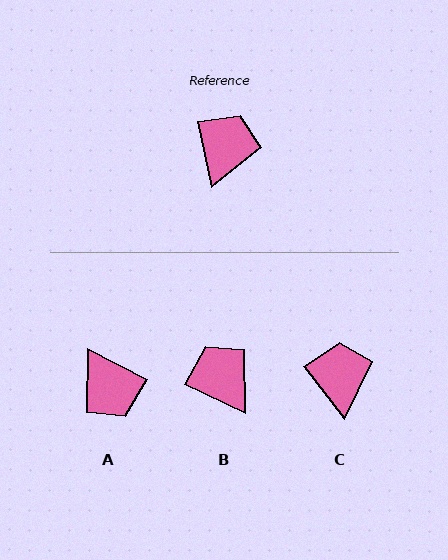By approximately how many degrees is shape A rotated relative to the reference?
Approximately 129 degrees clockwise.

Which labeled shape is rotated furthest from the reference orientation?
A, about 129 degrees away.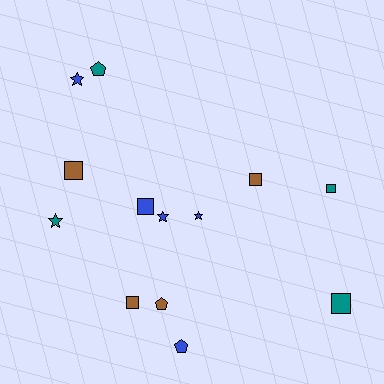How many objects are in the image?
There are 13 objects.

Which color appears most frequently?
Blue, with 5 objects.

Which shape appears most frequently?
Square, with 6 objects.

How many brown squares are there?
There are 3 brown squares.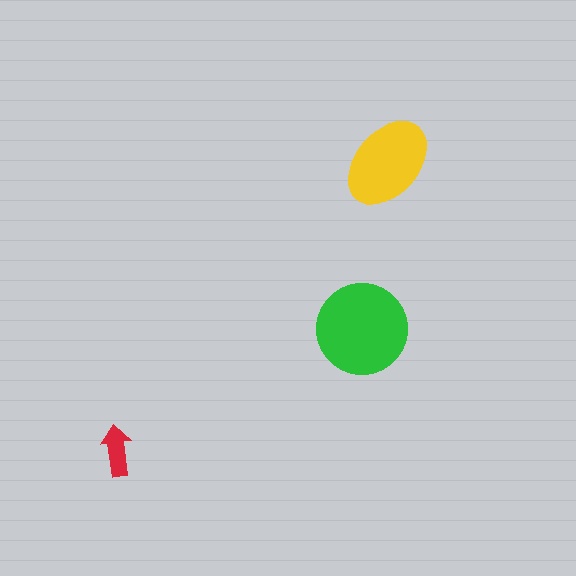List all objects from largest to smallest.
The green circle, the yellow ellipse, the red arrow.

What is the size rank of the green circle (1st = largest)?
1st.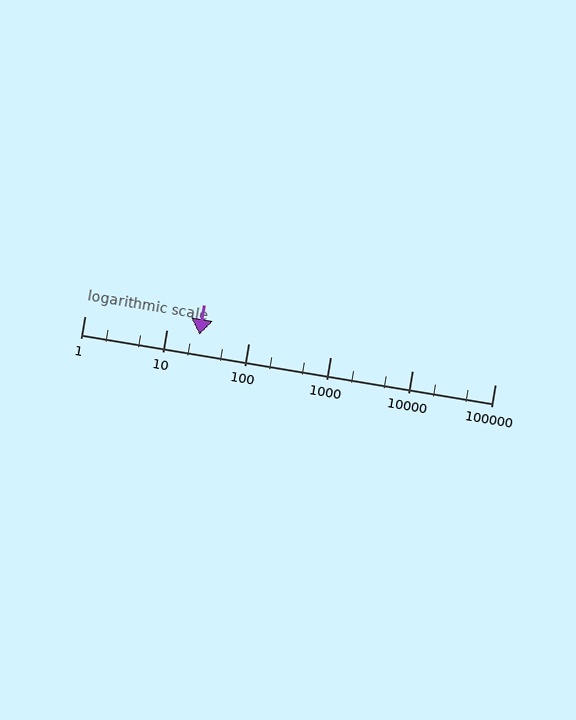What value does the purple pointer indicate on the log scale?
The pointer indicates approximately 25.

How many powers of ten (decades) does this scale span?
The scale spans 5 decades, from 1 to 100000.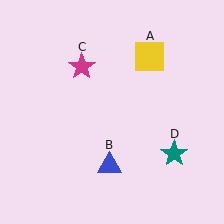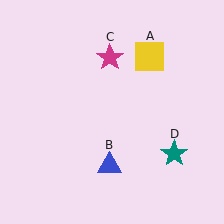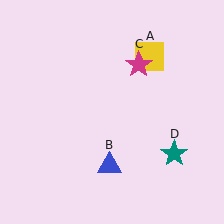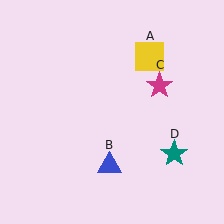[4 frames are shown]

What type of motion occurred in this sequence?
The magenta star (object C) rotated clockwise around the center of the scene.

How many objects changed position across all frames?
1 object changed position: magenta star (object C).